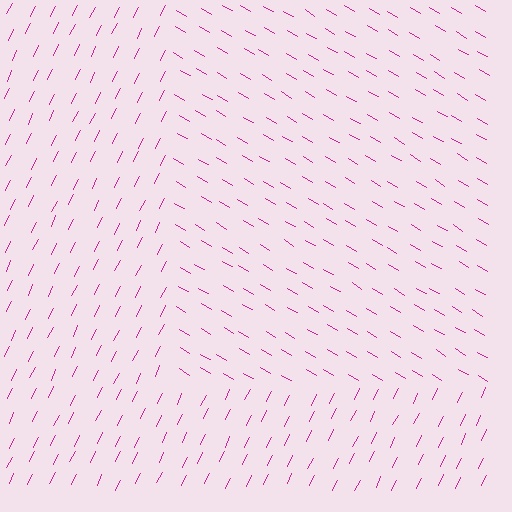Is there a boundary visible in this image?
Yes, there is a texture boundary formed by a change in line orientation.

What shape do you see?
I see a rectangle.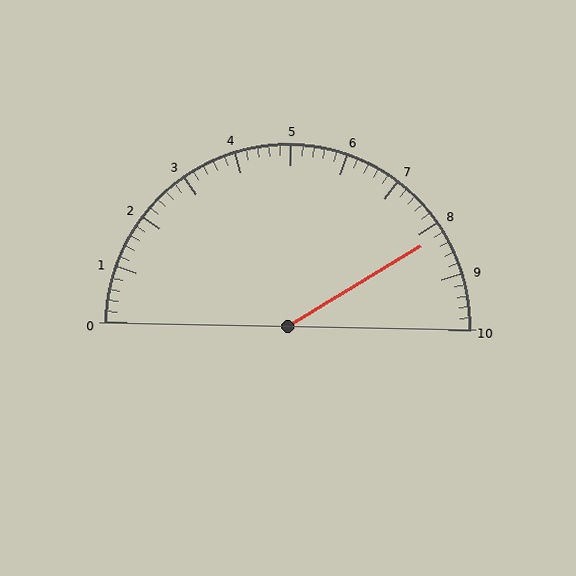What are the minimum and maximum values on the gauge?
The gauge ranges from 0 to 10.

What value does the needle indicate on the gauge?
The needle indicates approximately 8.2.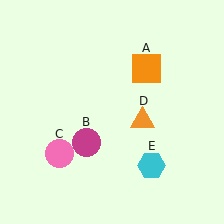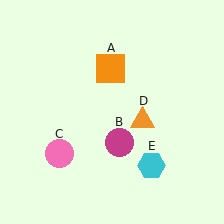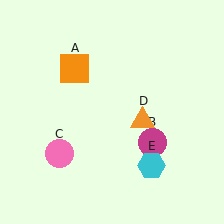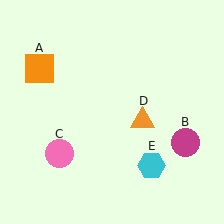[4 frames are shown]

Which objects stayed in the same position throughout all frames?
Pink circle (object C) and orange triangle (object D) and cyan hexagon (object E) remained stationary.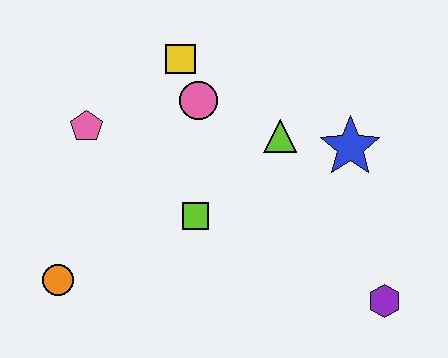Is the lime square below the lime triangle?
Yes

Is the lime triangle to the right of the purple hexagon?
No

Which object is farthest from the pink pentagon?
The purple hexagon is farthest from the pink pentagon.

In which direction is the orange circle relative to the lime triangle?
The orange circle is to the left of the lime triangle.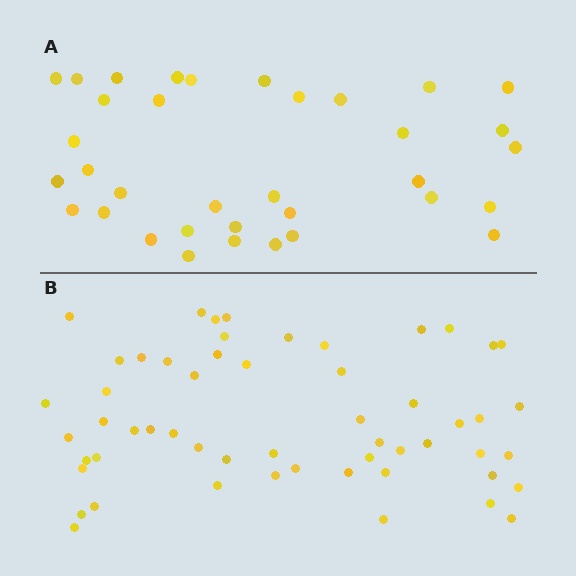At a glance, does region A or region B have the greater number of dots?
Region B (the bottom region) has more dots.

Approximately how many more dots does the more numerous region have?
Region B has approximately 20 more dots than region A.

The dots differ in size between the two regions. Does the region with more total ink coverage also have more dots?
No. Region A has more total ink coverage because its dots are larger, but region B actually contains more individual dots. Total area can be misleading — the number of items is what matters here.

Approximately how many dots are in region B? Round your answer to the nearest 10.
About 60 dots. (The exact count is 55, which rounds to 60.)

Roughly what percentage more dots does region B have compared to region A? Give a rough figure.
About 55% more.